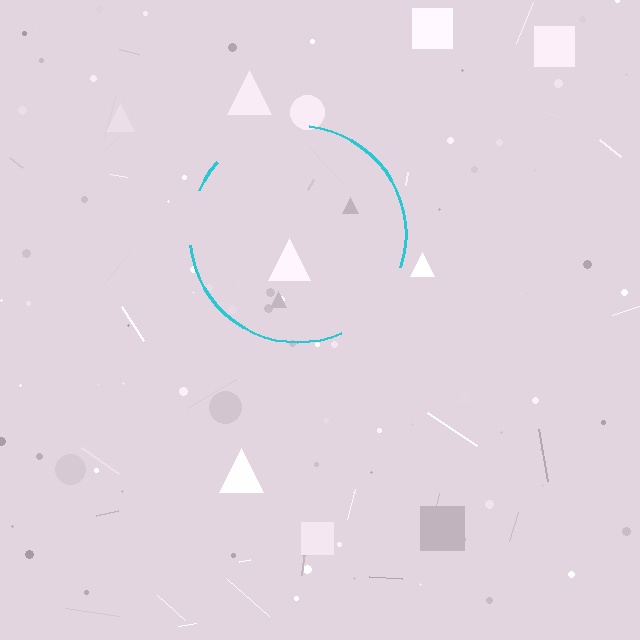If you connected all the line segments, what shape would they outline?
They would outline a circle.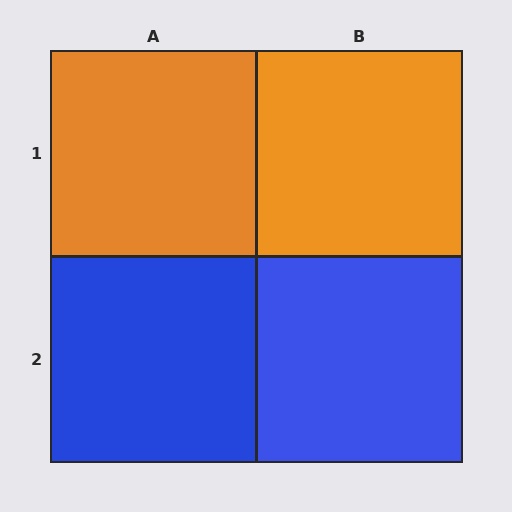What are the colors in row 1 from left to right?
Orange, orange.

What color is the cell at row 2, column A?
Blue.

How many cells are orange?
2 cells are orange.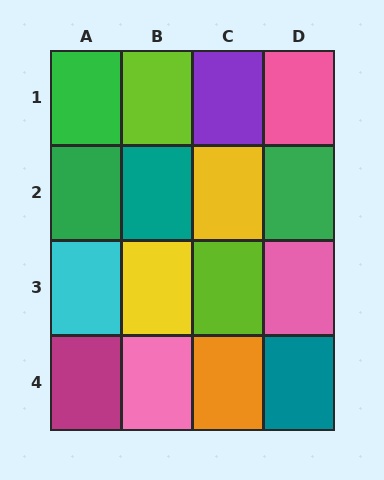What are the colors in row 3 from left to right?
Cyan, yellow, lime, pink.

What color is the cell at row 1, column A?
Green.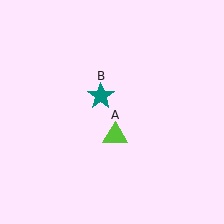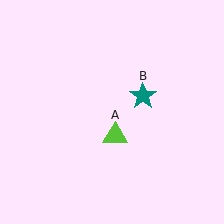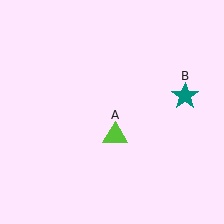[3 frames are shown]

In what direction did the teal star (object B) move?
The teal star (object B) moved right.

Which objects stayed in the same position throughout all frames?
Lime triangle (object A) remained stationary.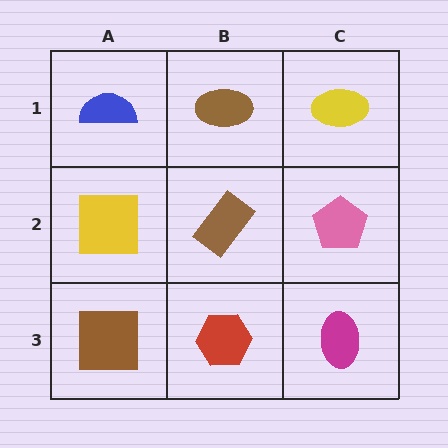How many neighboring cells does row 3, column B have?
3.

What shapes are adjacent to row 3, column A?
A yellow square (row 2, column A), a red hexagon (row 3, column B).